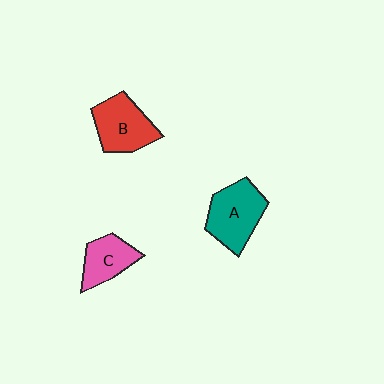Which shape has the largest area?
Shape A (teal).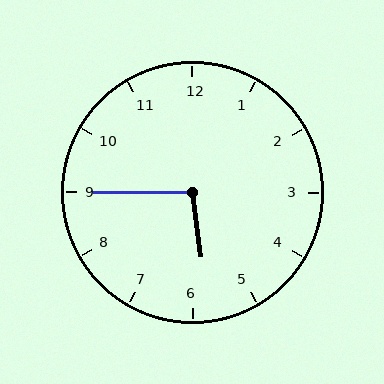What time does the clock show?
5:45.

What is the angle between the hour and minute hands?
Approximately 98 degrees.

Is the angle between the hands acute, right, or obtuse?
It is obtuse.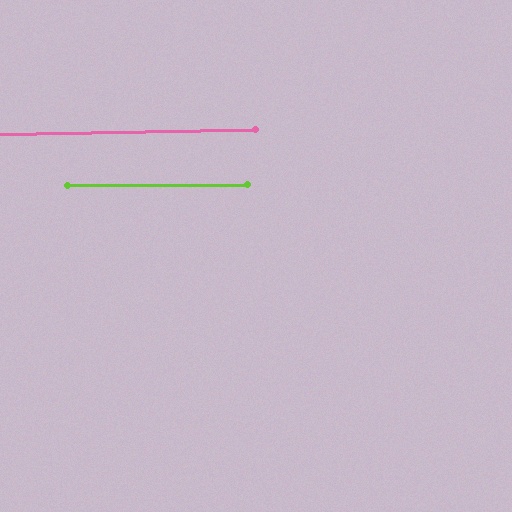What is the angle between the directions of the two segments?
Approximately 1 degree.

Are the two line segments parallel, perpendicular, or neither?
Parallel — their directions differ by only 0.6°.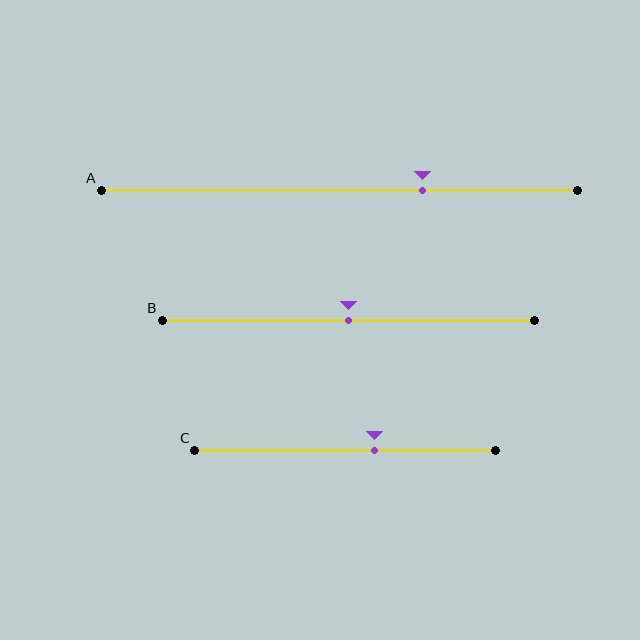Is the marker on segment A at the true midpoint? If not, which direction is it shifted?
No, the marker on segment A is shifted to the right by about 17% of the segment length.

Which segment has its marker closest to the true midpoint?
Segment B has its marker closest to the true midpoint.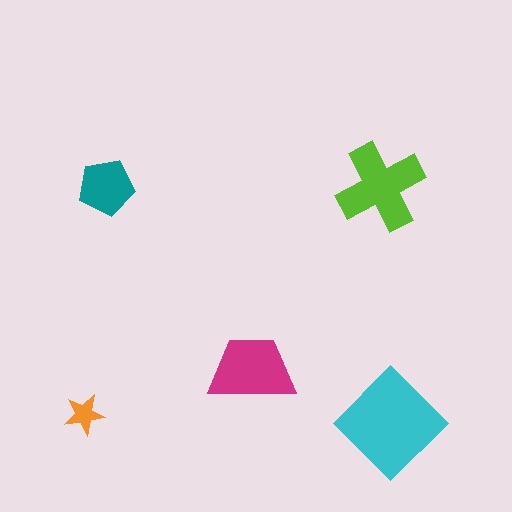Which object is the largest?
The cyan diamond.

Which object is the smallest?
The orange star.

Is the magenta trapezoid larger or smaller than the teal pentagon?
Larger.